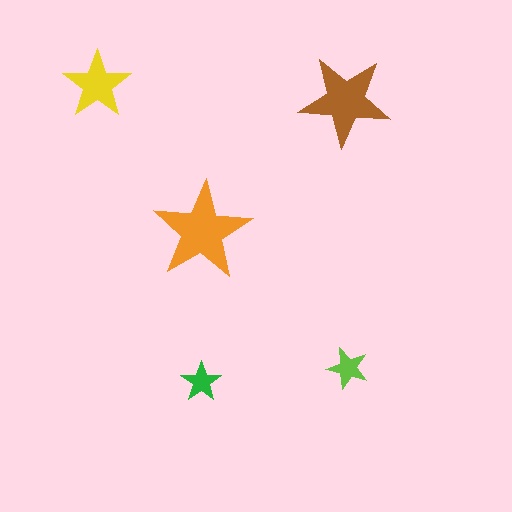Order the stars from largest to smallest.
the orange one, the brown one, the yellow one, the lime one, the green one.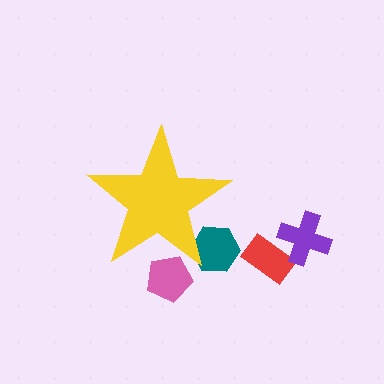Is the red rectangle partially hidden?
No, the red rectangle is fully visible.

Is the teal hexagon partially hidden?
Yes, the teal hexagon is partially hidden behind the yellow star.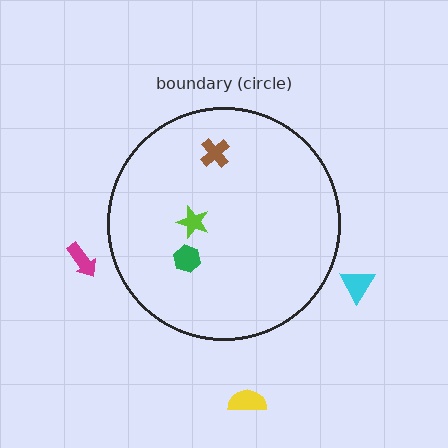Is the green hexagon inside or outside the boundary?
Inside.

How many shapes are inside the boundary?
3 inside, 3 outside.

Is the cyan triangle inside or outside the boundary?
Outside.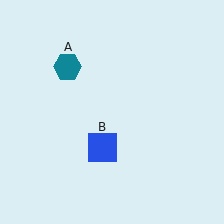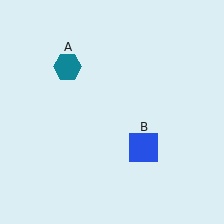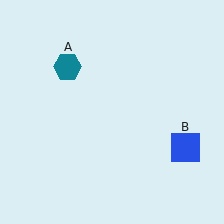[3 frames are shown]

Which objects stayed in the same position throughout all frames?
Teal hexagon (object A) remained stationary.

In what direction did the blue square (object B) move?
The blue square (object B) moved right.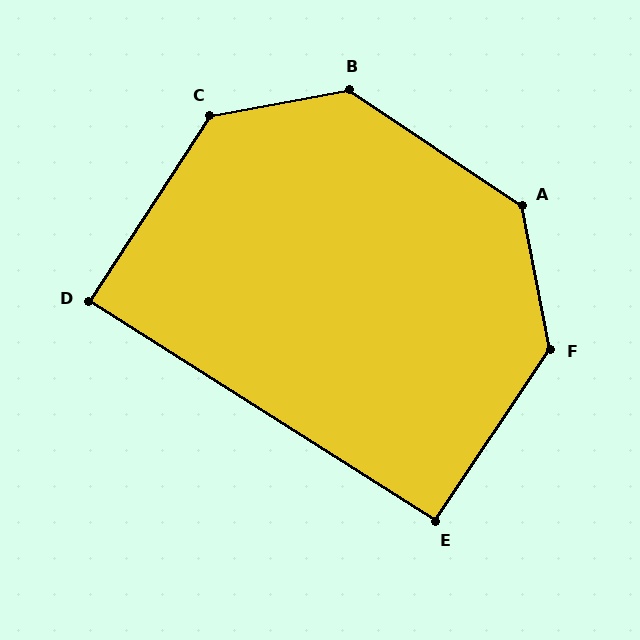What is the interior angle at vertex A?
Approximately 135 degrees (obtuse).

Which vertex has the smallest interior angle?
D, at approximately 89 degrees.